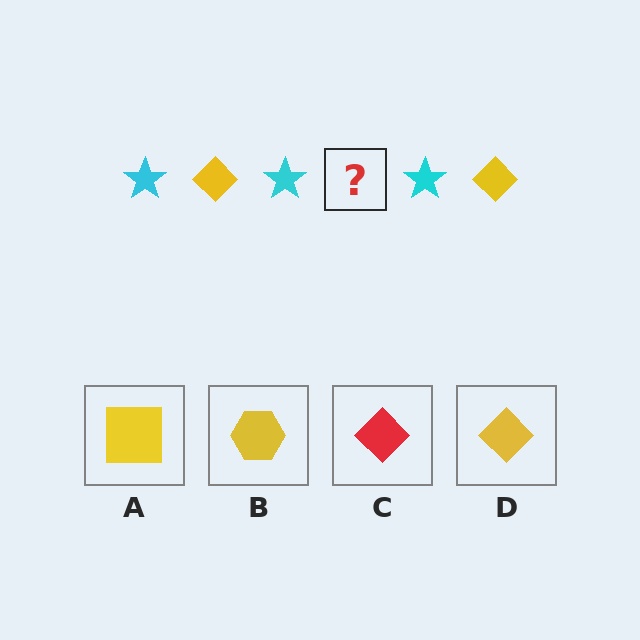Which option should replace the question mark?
Option D.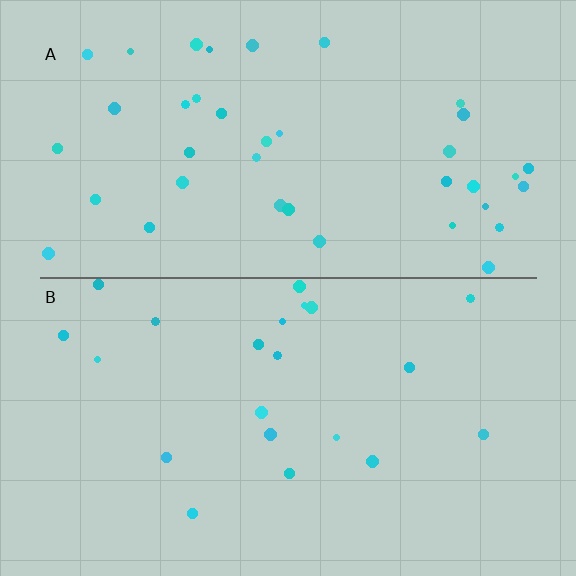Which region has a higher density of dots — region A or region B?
A (the top).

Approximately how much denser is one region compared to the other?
Approximately 1.9× — region A over region B.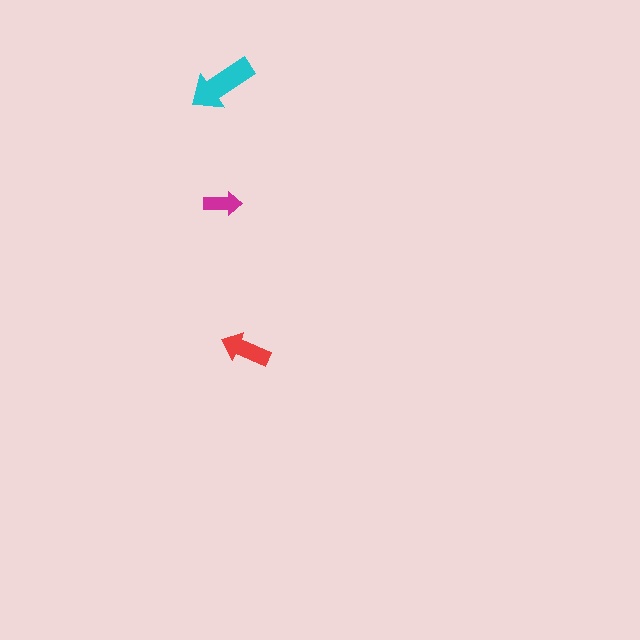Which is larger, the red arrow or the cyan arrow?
The cyan one.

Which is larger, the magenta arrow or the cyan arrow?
The cyan one.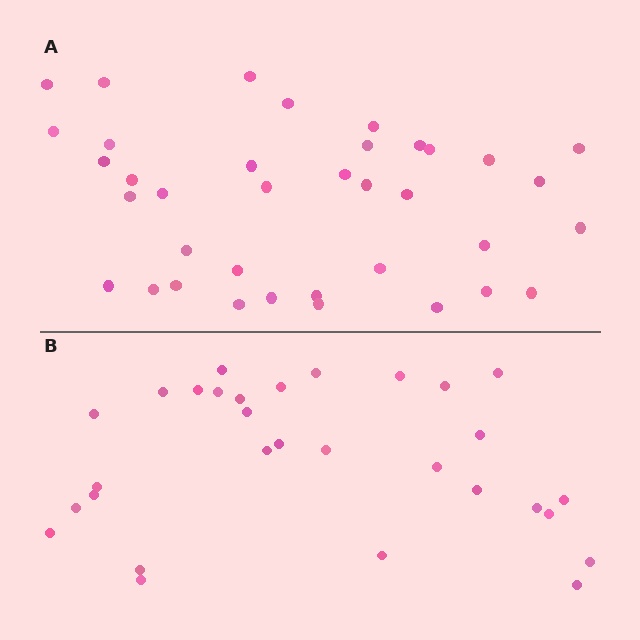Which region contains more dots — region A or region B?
Region A (the top region) has more dots.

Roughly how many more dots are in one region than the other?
Region A has roughly 8 or so more dots than region B.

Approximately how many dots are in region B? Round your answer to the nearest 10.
About 30 dots.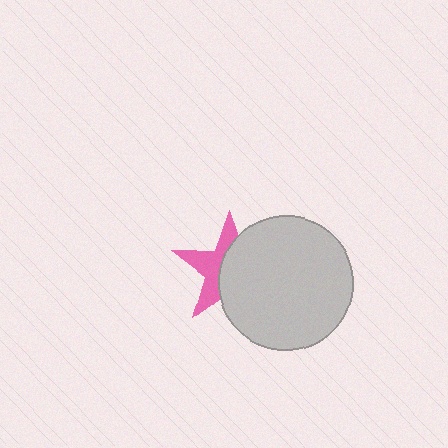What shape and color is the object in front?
The object in front is a light gray circle.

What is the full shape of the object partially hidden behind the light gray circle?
The partially hidden object is a pink star.